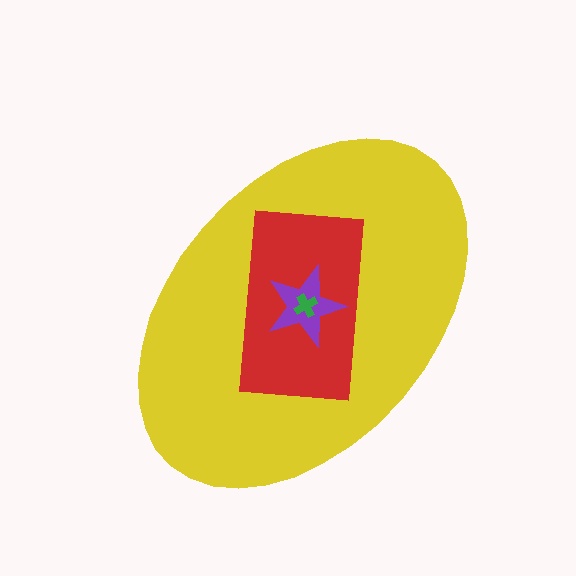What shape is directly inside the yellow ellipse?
The red rectangle.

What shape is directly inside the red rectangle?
The purple star.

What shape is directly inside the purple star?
The green cross.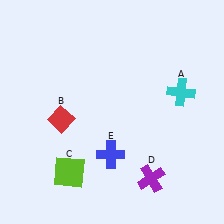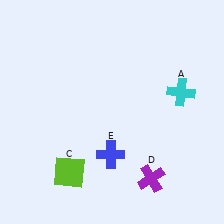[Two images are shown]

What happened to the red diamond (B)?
The red diamond (B) was removed in Image 2. It was in the bottom-left area of Image 1.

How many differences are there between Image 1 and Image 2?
There is 1 difference between the two images.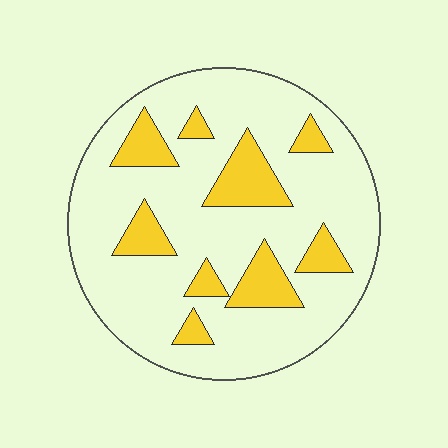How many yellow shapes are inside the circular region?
9.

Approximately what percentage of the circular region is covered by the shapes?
Approximately 20%.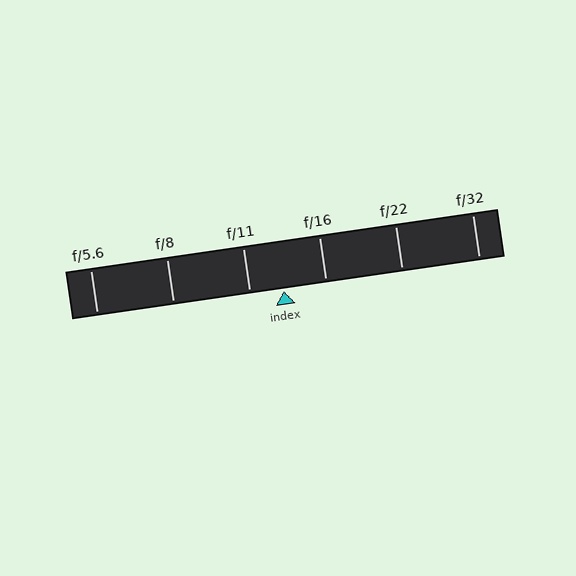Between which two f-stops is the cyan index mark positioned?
The index mark is between f/11 and f/16.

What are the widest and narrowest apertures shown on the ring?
The widest aperture shown is f/5.6 and the narrowest is f/32.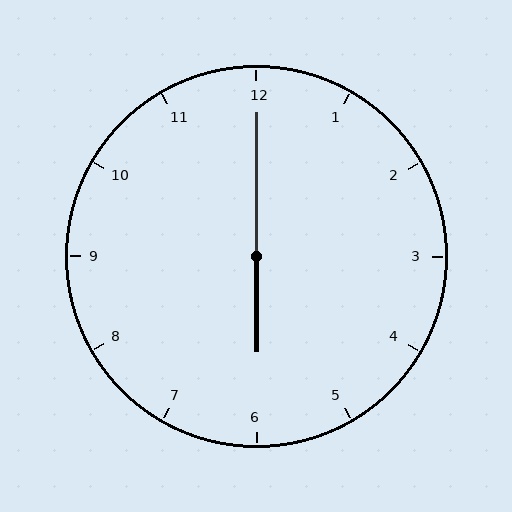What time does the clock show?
6:00.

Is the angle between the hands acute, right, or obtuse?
It is obtuse.